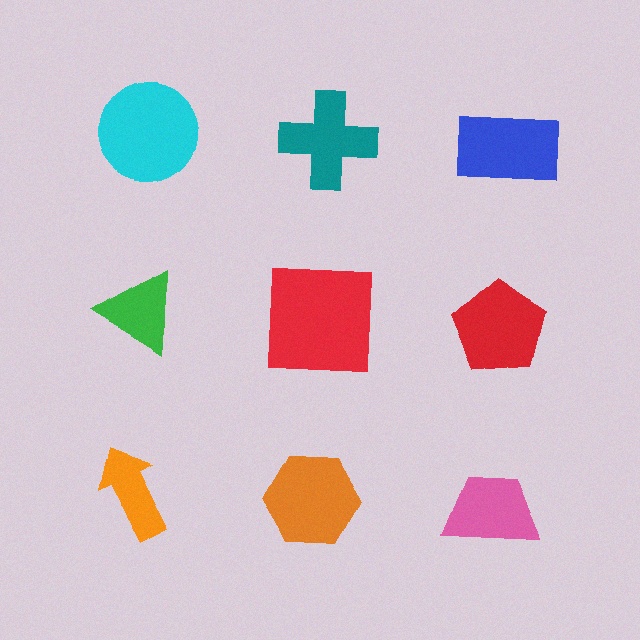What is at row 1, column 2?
A teal cross.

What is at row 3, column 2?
An orange hexagon.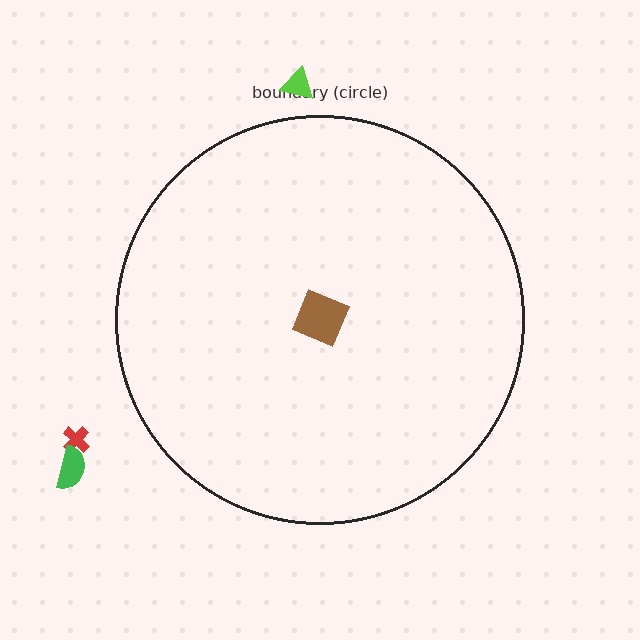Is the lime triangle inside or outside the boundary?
Outside.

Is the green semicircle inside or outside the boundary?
Outside.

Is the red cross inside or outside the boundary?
Outside.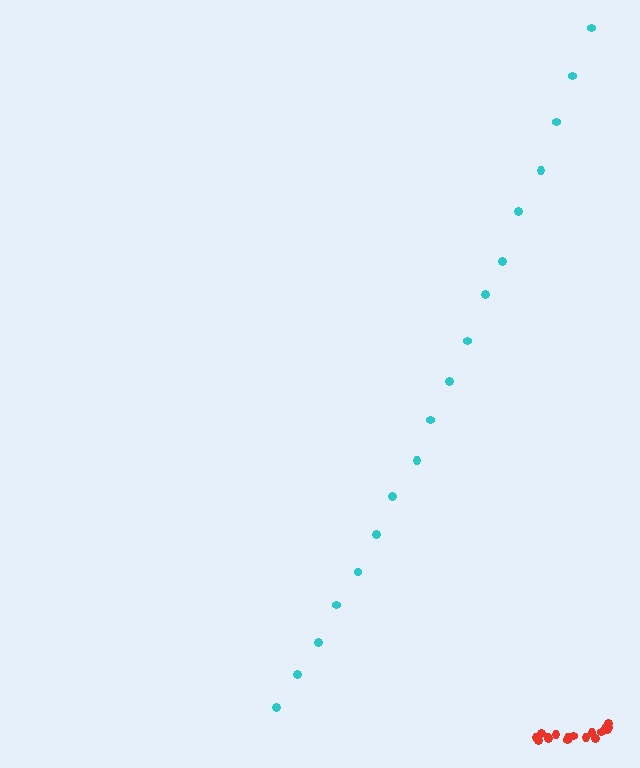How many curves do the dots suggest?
There are 2 distinct paths.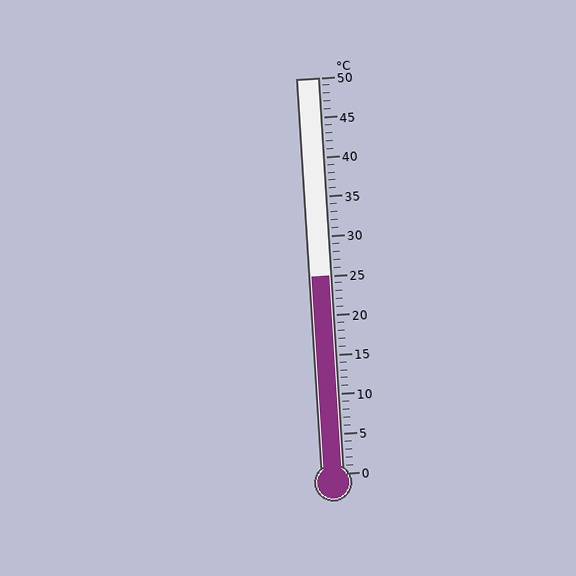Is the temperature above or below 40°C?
The temperature is below 40°C.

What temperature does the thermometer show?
The thermometer shows approximately 25°C.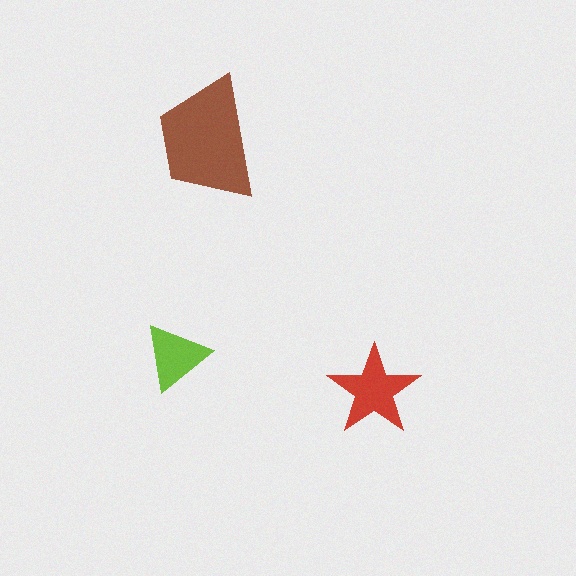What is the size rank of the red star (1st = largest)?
2nd.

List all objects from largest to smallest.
The brown trapezoid, the red star, the lime triangle.